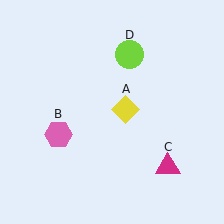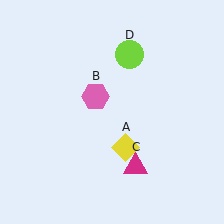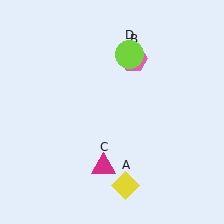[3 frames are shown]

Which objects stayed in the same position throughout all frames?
Lime circle (object D) remained stationary.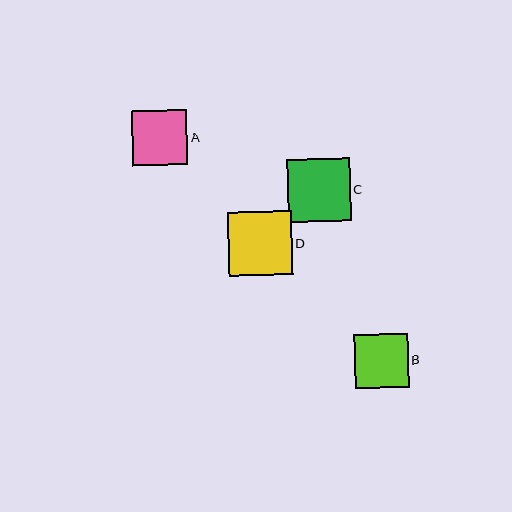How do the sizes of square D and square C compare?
Square D and square C are approximately the same size.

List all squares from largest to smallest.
From largest to smallest: D, C, A, B.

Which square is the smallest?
Square B is the smallest with a size of approximately 54 pixels.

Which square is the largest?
Square D is the largest with a size of approximately 63 pixels.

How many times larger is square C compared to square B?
Square C is approximately 1.2 times the size of square B.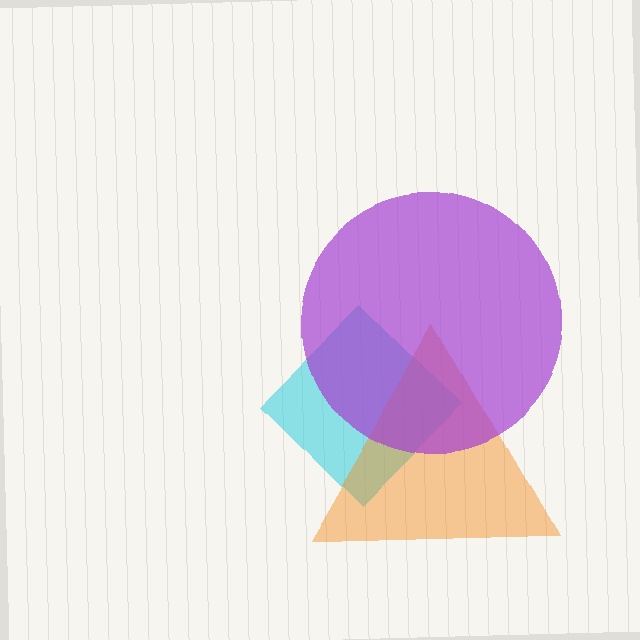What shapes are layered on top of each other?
The layered shapes are: a cyan diamond, an orange triangle, a purple circle.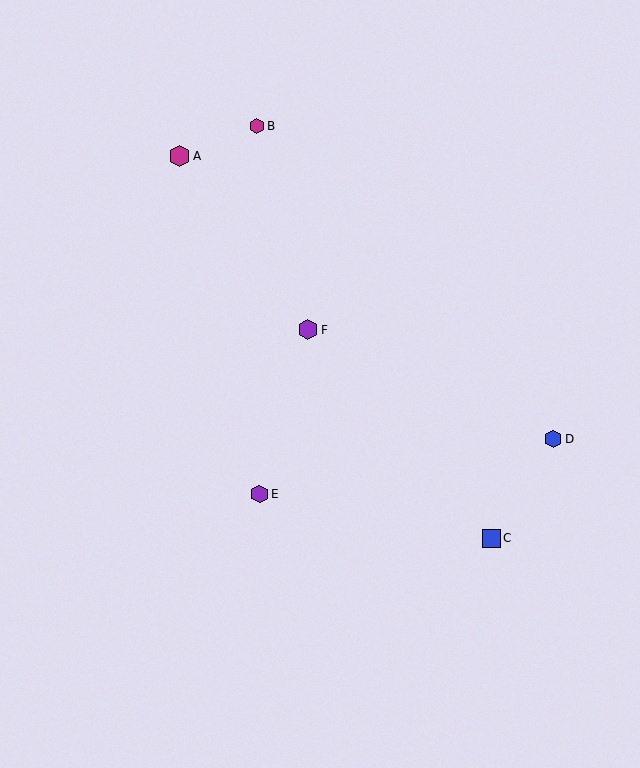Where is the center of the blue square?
The center of the blue square is at (491, 538).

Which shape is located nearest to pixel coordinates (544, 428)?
The blue hexagon (labeled D) at (553, 439) is nearest to that location.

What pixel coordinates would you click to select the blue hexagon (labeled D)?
Click at (553, 439) to select the blue hexagon D.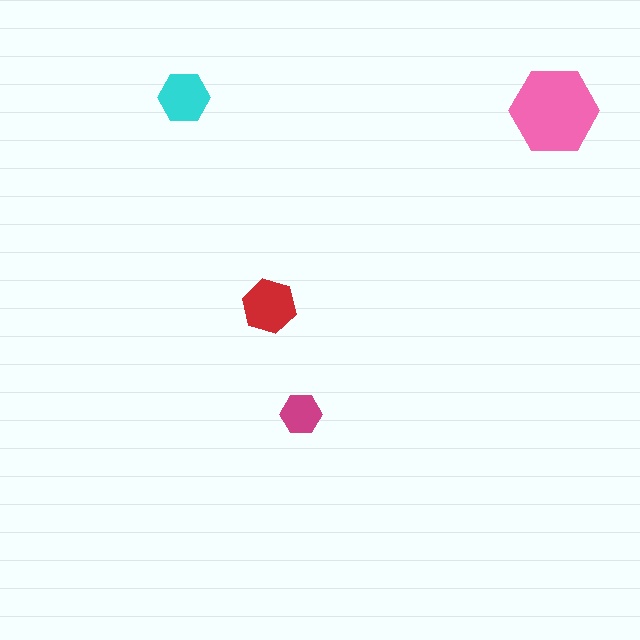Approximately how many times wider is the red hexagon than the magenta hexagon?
About 1.5 times wider.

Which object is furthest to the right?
The pink hexagon is rightmost.